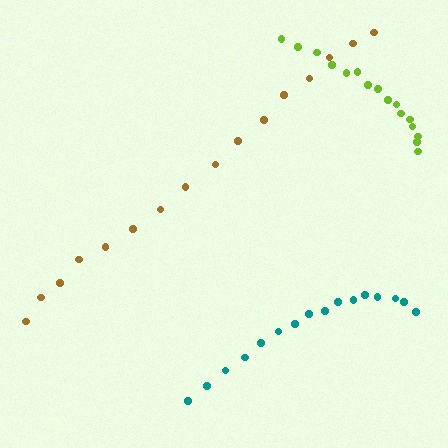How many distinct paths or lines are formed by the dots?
There are 3 distinct paths.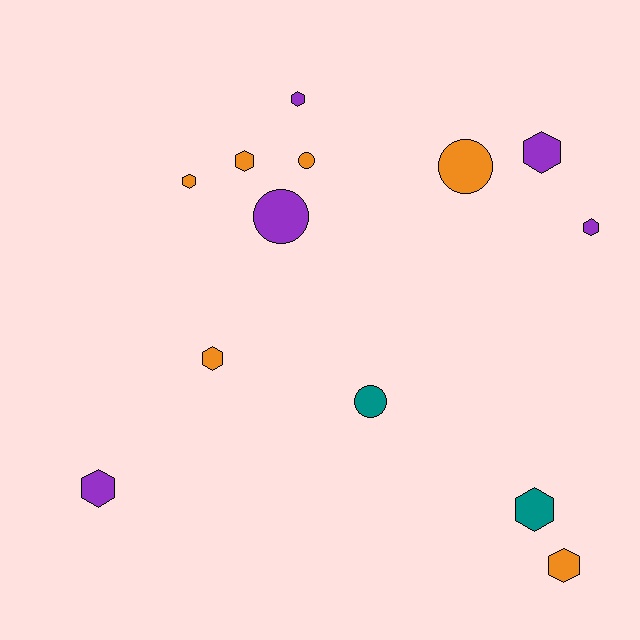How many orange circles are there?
There are 2 orange circles.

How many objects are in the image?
There are 13 objects.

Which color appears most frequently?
Orange, with 6 objects.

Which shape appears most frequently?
Hexagon, with 9 objects.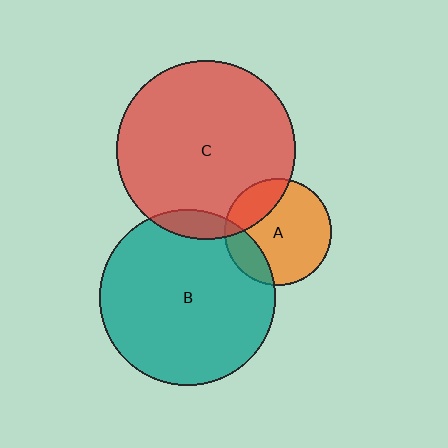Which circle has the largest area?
Circle C (red).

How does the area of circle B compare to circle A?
Approximately 2.7 times.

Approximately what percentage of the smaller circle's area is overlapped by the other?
Approximately 10%.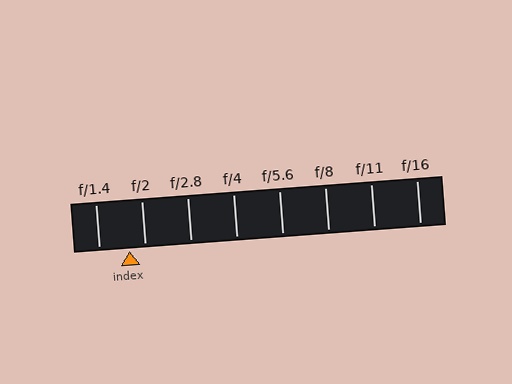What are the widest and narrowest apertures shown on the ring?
The widest aperture shown is f/1.4 and the narrowest is f/16.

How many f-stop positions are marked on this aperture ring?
There are 8 f-stop positions marked.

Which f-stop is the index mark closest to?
The index mark is closest to f/2.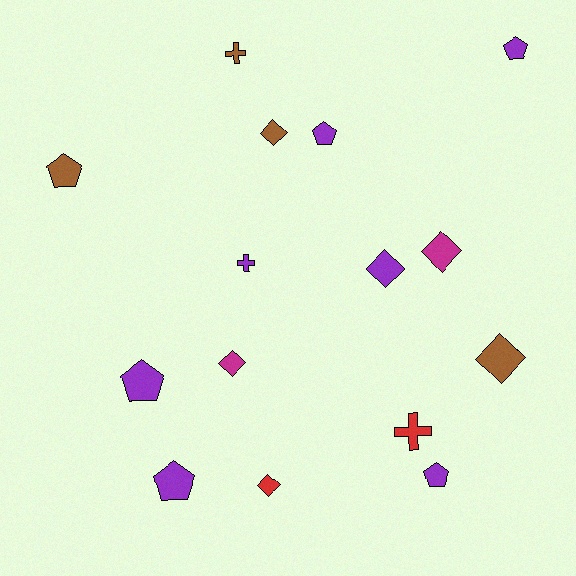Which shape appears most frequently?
Pentagon, with 6 objects.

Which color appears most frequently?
Purple, with 7 objects.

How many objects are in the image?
There are 15 objects.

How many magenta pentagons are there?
There are no magenta pentagons.